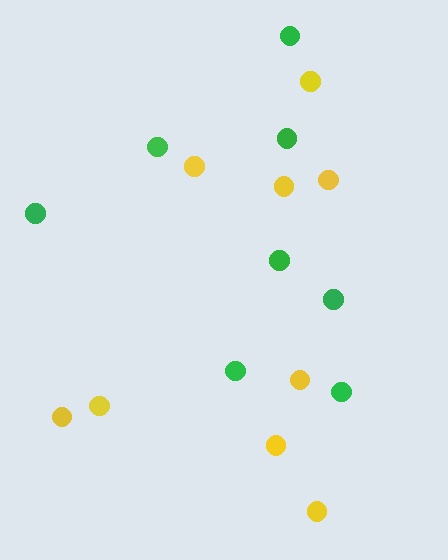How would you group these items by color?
There are 2 groups: one group of yellow circles (9) and one group of green circles (8).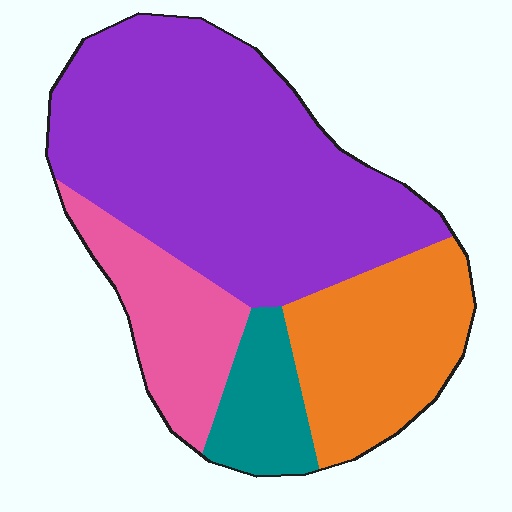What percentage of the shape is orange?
Orange covers about 20% of the shape.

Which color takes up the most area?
Purple, at roughly 55%.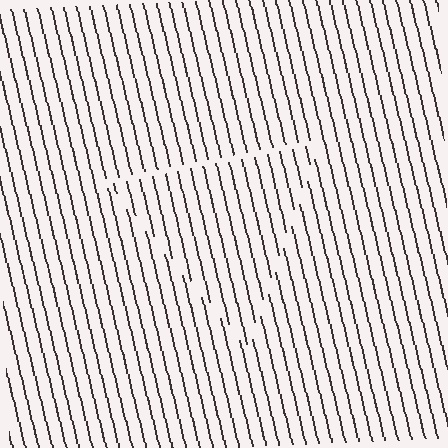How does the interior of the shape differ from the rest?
The interior of the shape contains the same grating, shifted by half a period — the contour is defined by the phase discontinuity where line-ends from the inner and outer gratings abut.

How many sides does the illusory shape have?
3 sides — the line-ends trace a triangle.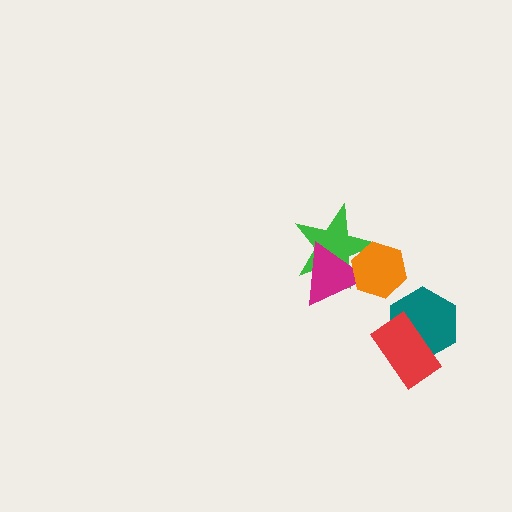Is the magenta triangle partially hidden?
Yes, it is partially covered by another shape.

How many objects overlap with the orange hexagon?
2 objects overlap with the orange hexagon.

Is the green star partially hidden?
Yes, it is partially covered by another shape.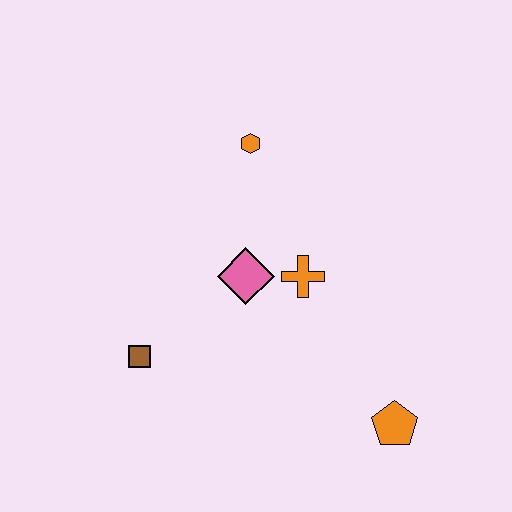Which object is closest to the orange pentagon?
The orange cross is closest to the orange pentagon.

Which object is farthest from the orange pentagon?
The orange hexagon is farthest from the orange pentagon.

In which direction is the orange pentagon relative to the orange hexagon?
The orange pentagon is below the orange hexagon.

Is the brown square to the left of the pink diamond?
Yes